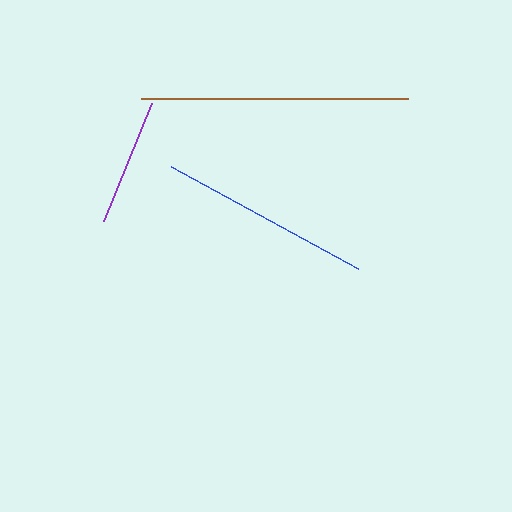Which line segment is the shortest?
The purple line is the shortest at approximately 127 pixels.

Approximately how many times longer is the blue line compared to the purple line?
The blue line is approximately 1.7 times the length of the purple line.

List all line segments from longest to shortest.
From longest to shortest: brown, blue, purple.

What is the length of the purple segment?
The purple segment is approximately 127 pixels long.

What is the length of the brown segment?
The brown segment is approximately 266 pixels long.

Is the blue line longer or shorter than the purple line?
The blue line is longer than the purple line.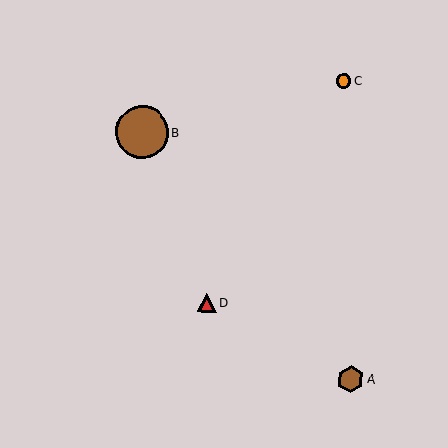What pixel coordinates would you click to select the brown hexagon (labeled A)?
Click at (351, 379) to select the brown hexagon A.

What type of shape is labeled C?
Shape C is an orange circle.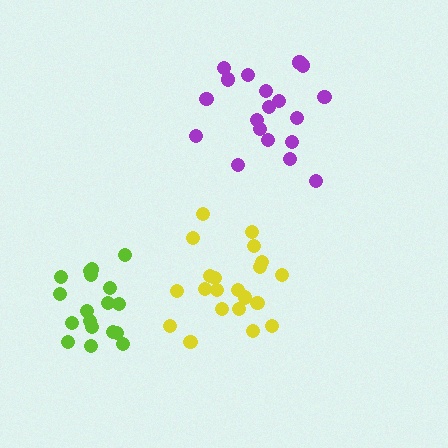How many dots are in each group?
Group 1: 19 dots, Group 2: 18 dots, Group 3: 21 dots (58 total).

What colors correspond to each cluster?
The clusters are colored: purple, lime, yellow.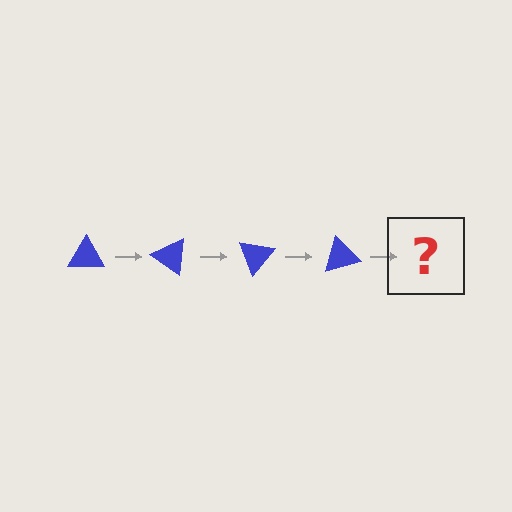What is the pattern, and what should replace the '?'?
The pattern is that the triangle rotates 35 degrees each step. The '?' should be a blue triangle rotated 140 degrees.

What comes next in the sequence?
The next element should be a blue triangle rotated 140 degrees.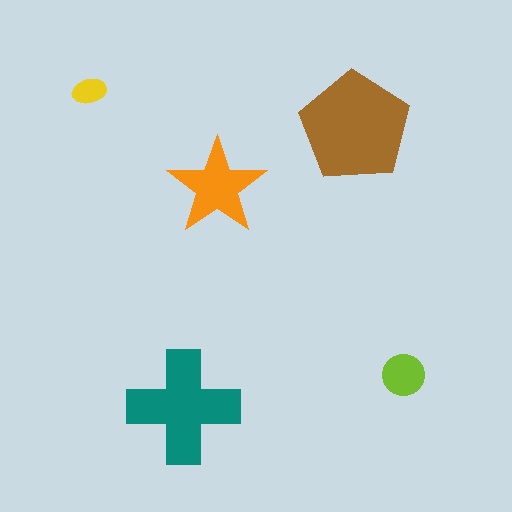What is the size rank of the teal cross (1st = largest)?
2nd.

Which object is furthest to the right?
The lime circle is rightmost.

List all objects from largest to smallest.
The brown pentagon, the teal cross, the orange star, the lime circle, the yellow ellipse.